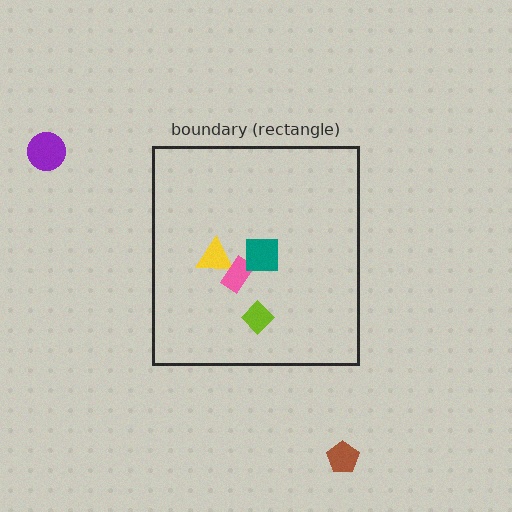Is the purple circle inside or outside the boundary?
Outside.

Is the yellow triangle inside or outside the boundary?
Inside.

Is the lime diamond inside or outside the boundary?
Inside.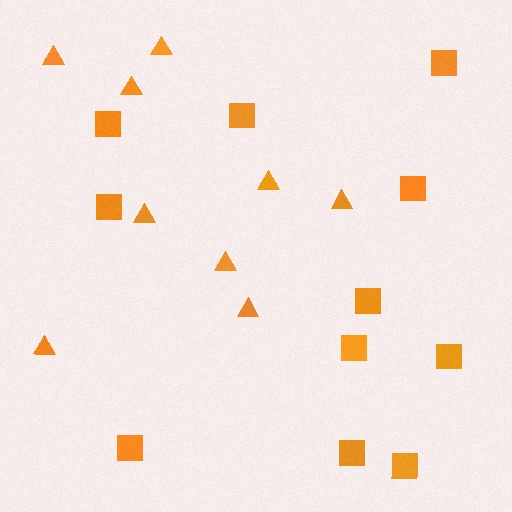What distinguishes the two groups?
There are 2 groups: one group of squares (11) and one group of triangles (9).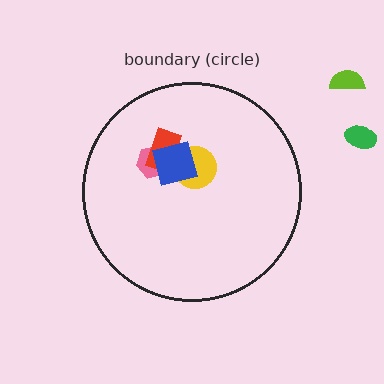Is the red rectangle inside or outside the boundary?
Inside.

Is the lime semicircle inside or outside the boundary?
Outside.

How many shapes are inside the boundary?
4 inside, 2 outside.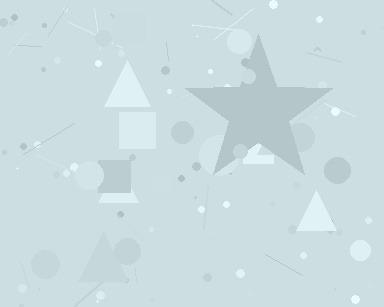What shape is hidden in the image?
A star is hidden in the image.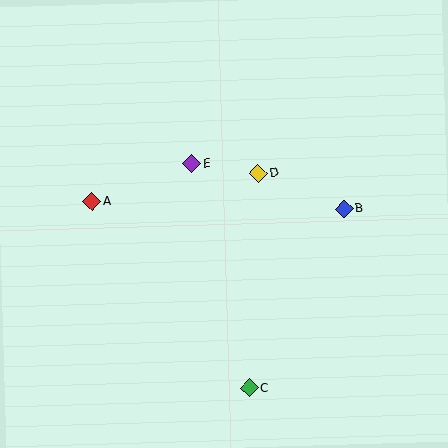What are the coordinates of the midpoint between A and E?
The midpoint between A and E is at (142, 183).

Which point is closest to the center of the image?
Point D at (258, 173) is closest to the center.